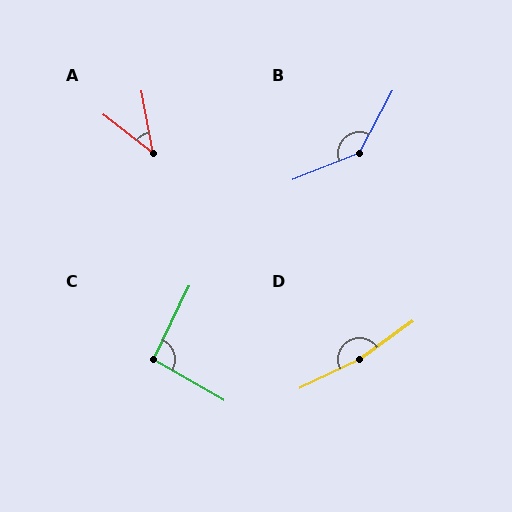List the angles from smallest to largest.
A (42°), C (94°), B (140°), D (170°).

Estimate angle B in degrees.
Approximately 140 degrees.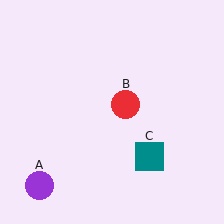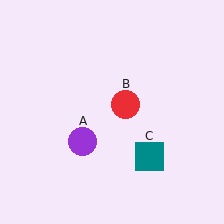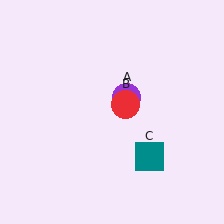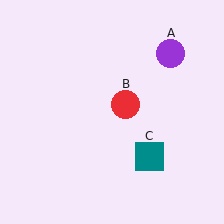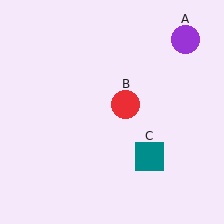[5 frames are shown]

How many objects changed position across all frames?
1 object changed position: purple circle (object A).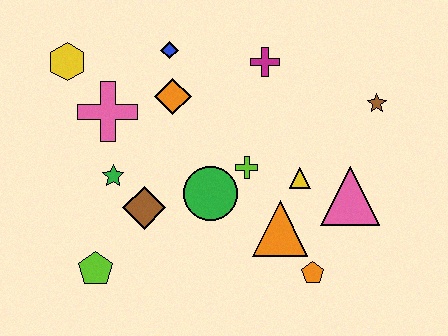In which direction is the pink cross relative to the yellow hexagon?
The pink cross is below the yellow hexagon.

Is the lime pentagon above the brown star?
No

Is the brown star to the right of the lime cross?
Yes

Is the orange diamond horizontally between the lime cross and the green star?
Yes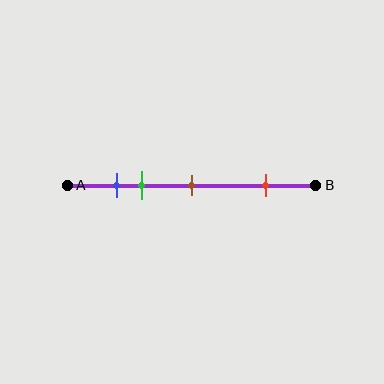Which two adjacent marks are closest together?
The blue and green marks are the closest adjacent pair.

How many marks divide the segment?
There are 4 marks dividing the segment.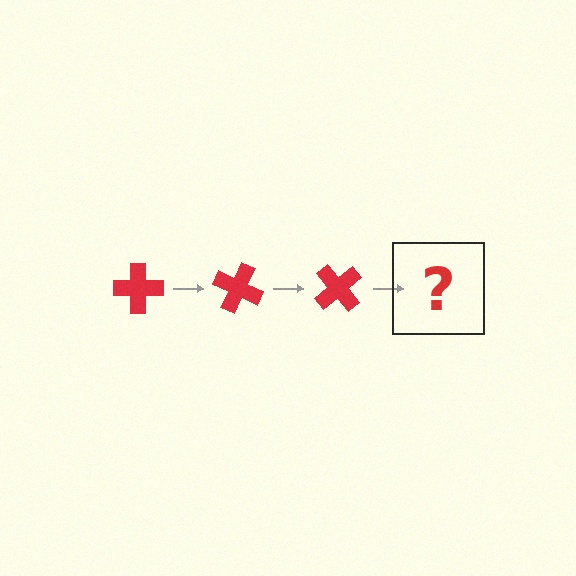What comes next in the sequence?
The next element should be a red cross rotated 75 degrees.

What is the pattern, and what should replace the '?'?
The pattern is that the cross rotates 25 degrees each step. The '?' should be a red cross rotated 75 degrees.